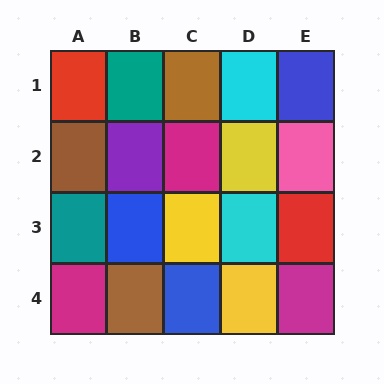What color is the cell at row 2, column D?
Yellow.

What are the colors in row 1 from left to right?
Red, teal, brown, cyan, blue.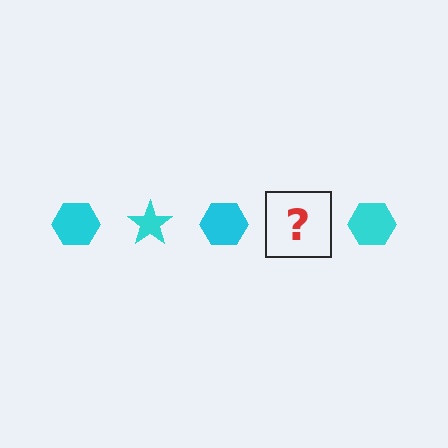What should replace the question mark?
The question mark should be replaced with a cyan star.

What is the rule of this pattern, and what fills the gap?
The rule is that the pattern cycles through hexagon, star shapes in cyan. The gap should be filled with a cyan star.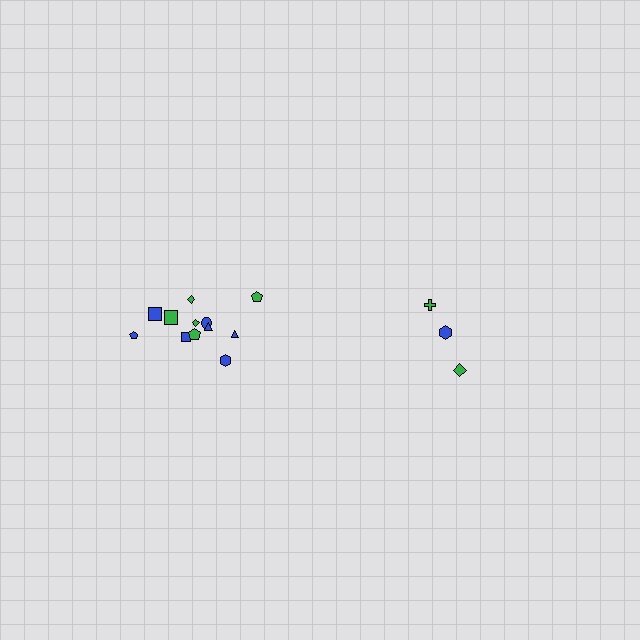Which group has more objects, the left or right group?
The left group.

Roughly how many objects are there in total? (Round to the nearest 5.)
Roughly 15 objects in total.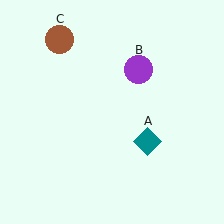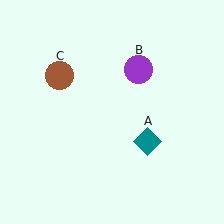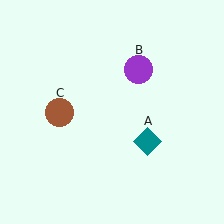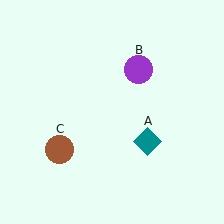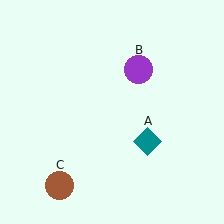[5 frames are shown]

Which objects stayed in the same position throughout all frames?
Teal diamond (object A) and purple circle (object B) remained stationary.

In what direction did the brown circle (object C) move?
The brown circle (object C) moved down.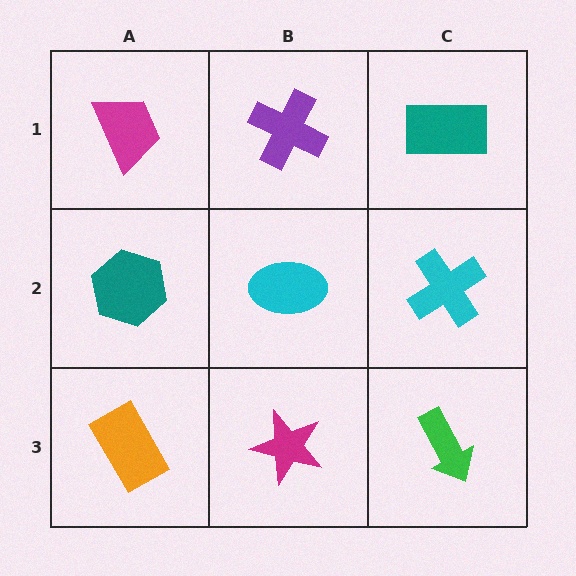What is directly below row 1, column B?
A cyan ellipse.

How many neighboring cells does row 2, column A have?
3.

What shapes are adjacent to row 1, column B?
A cyan ellipse (row 2, column B), a magenta trapezoid (row 1, column A), a teal rectangle (row 1, column C).